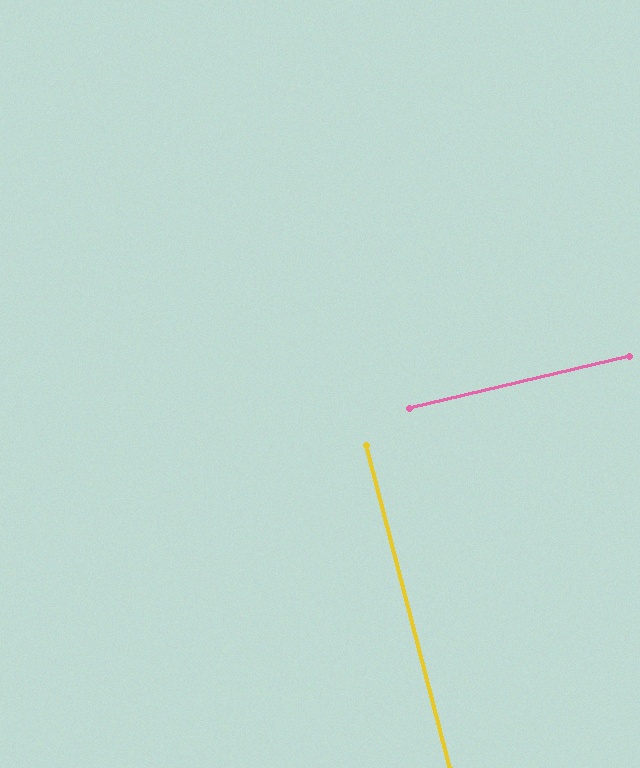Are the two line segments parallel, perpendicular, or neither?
Perpendicular — they meet at approximately 89°.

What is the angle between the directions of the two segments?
Approximately 89 degrees.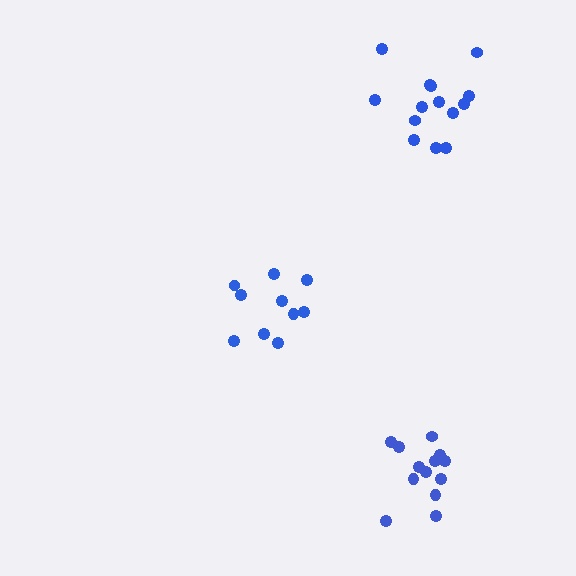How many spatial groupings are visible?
There are 3 spatial groupings.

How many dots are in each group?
Group 1: 13 dots, Group 2: 10 dots, Group 3: 14 dots (37 total).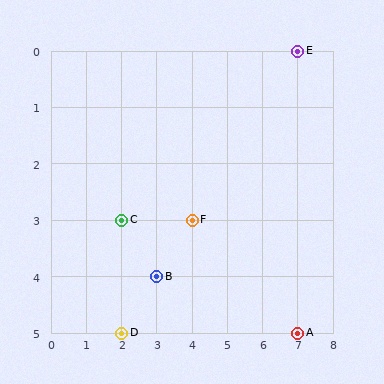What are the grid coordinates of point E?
Point E is at grid coordinates (7, 0).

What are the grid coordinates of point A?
Point A is at grid coordinates (7, 5).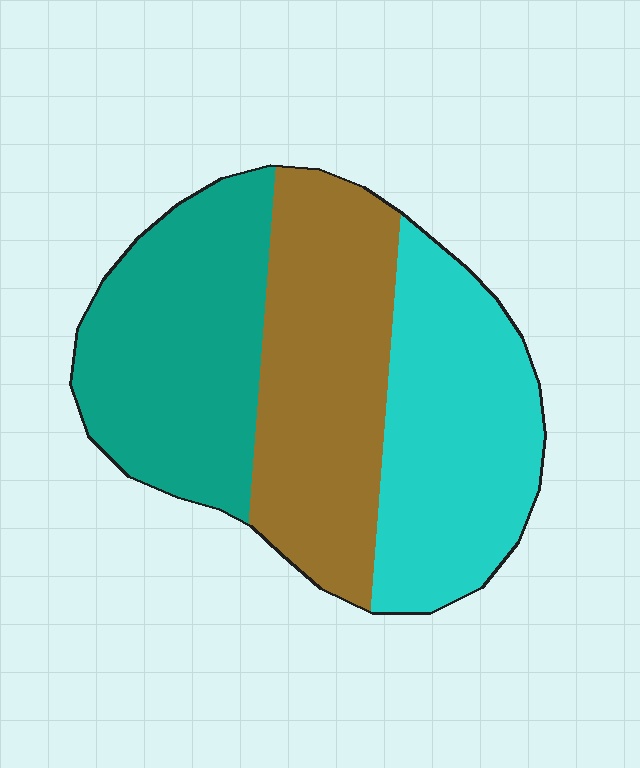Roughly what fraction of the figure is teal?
Teal covers roughly 35% of the figure.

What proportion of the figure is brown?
Brown takes up about one third (1/3) of the figure.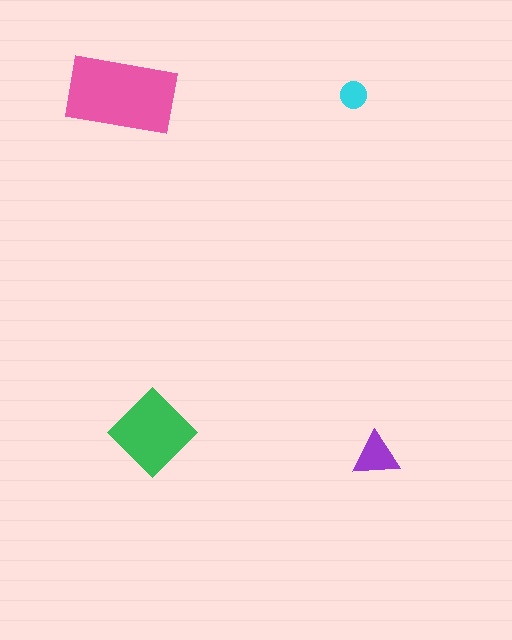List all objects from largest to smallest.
The pink rectangle, the green diamond, the purple triangle, the cyan circle.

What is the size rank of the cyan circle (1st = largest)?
4th.